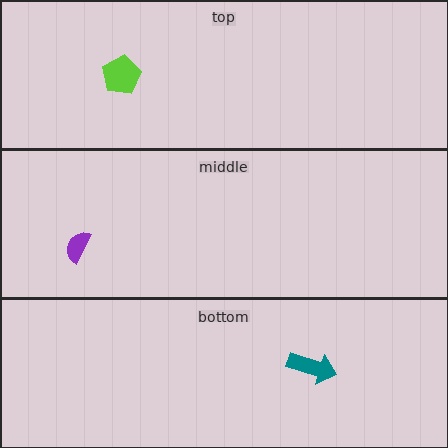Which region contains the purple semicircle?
The middle region.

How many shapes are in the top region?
1.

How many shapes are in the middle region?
1.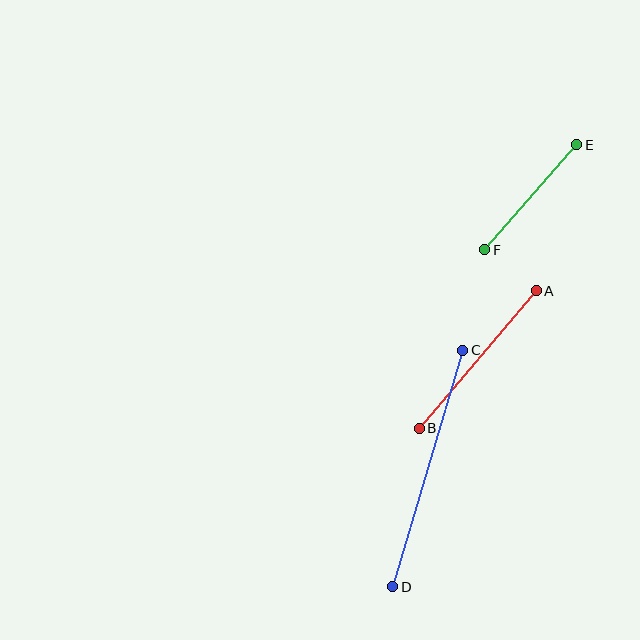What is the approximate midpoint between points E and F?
The midpoint is at approximately (531, 197) pixels.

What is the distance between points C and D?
The distance is approximately 247 pixels.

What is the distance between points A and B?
The distance is approximately 180 pixels.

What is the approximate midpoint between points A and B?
The midpoint is at approximately (478, 360) pixels.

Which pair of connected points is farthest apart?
Points C and D are farthest apart.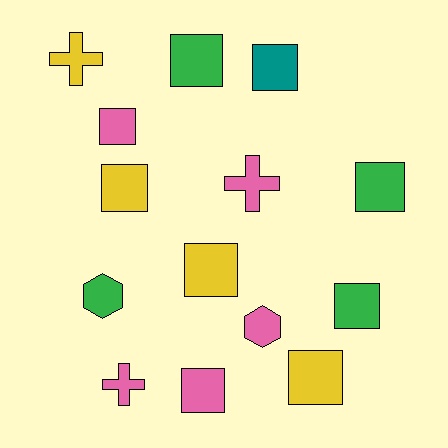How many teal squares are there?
There is 1 teal square.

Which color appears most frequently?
Pink, with 5 objects.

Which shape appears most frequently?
Square, with 9 objects.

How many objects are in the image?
There are 14 objects.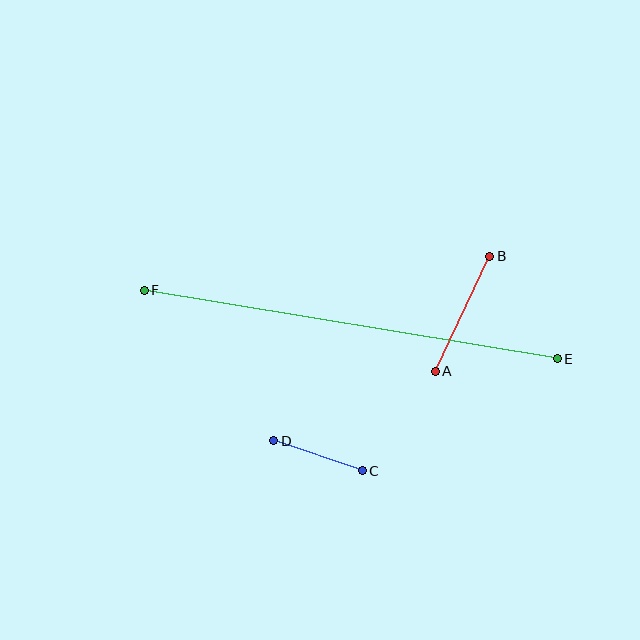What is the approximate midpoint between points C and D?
The midpoint is at approximately (318, 456) pixels.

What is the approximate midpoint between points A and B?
The midpoint is at approximately (463, 314) pixels.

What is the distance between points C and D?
The distance is approximately 93 pixels.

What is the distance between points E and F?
The distance is approximately 419 pixels.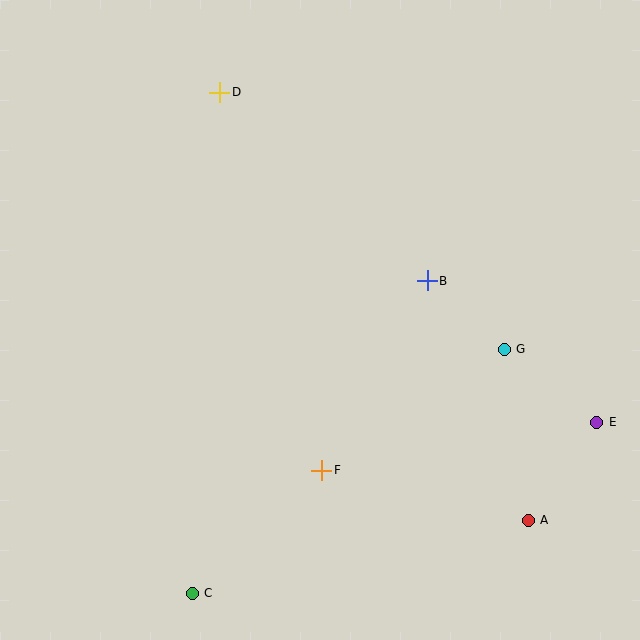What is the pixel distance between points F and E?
The distance between F and E is 279 pixels.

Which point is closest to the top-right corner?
Point B is closest to the top-right corner.